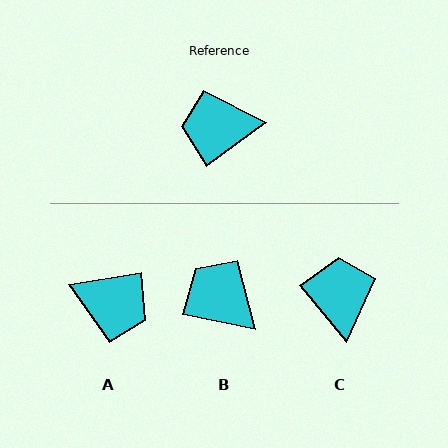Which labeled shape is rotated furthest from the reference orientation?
A, about 152 degrees away.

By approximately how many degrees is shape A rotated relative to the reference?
Approximately 152 degrees counter-clockwise.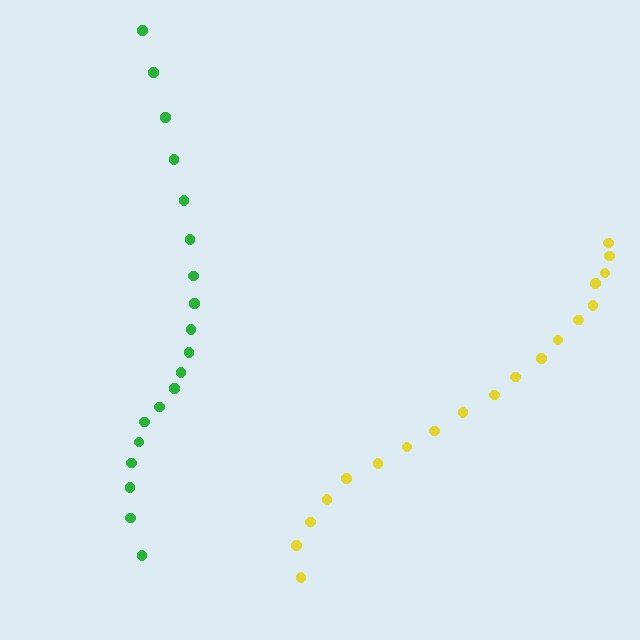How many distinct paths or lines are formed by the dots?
There are 2 distinct paths.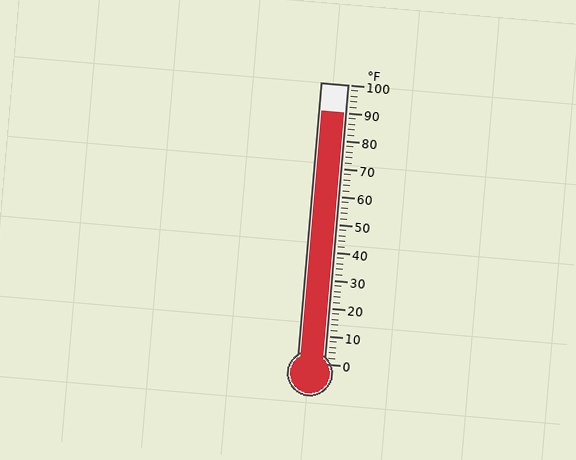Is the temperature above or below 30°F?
The temperature is above 30°F.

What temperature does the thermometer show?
The thermometer shows approximately 90°F.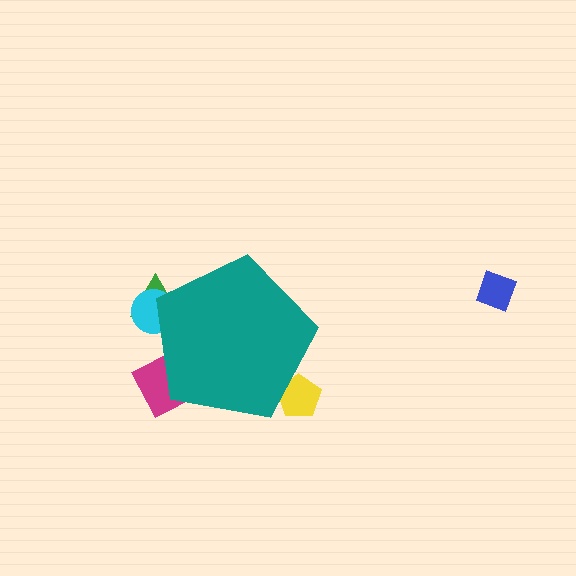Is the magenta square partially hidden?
Yes, the magenta square is partially hidden behind the teal pentagon.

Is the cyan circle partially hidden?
Yes, the cyan circle is partially hidden behind the teal pentagon.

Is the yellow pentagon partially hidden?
Yes, the yellow pentagon is partially hidden behind the teal pentagon.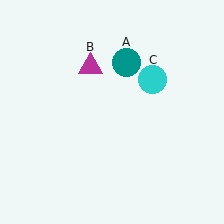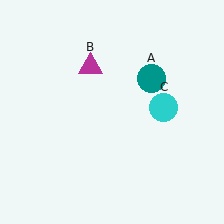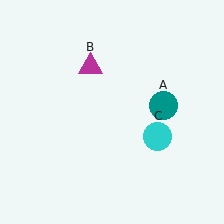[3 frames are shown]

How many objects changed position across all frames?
2 objects changed position: teal circle (object A), cyan circle (object C).